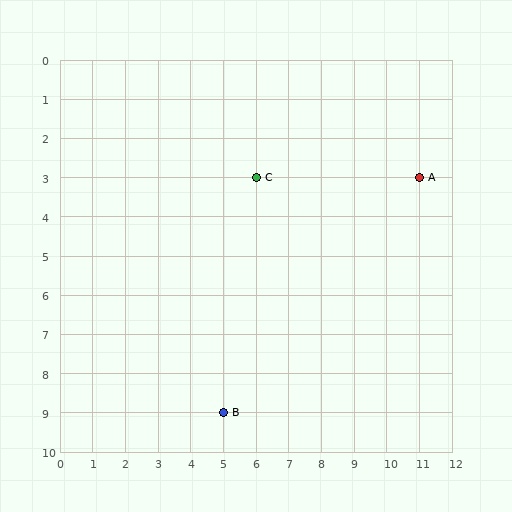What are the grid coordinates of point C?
Point C is at grid coordinates (6, 3).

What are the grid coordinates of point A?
Point A is at grid coordinates (11, 3).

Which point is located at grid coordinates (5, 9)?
Point B is at (5, 9).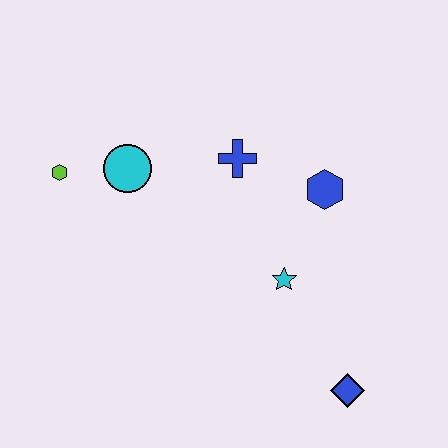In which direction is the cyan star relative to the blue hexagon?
The cyan star is below the blue hexagon.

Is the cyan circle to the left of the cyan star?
Yes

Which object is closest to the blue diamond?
The cyan star is closest to the blue diamond.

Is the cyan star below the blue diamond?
No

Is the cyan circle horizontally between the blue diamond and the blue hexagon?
No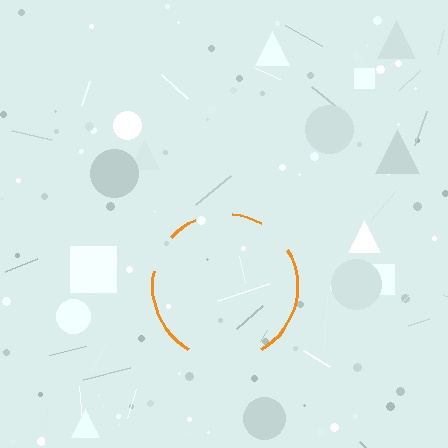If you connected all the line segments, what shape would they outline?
They would outline a circle.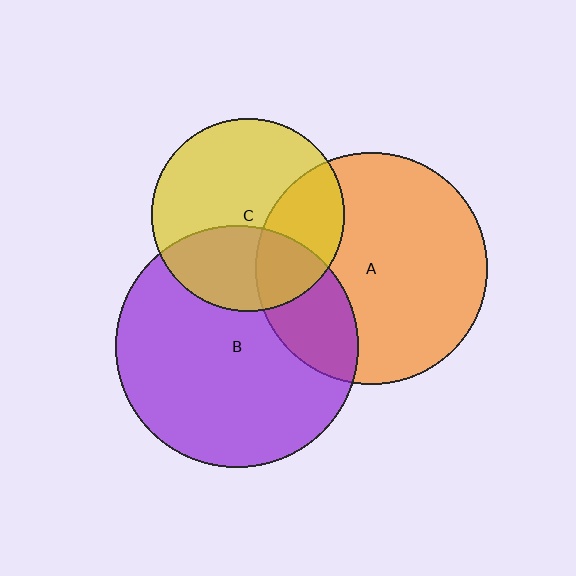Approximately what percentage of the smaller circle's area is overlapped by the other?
Approximately 25%.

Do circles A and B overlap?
Yes.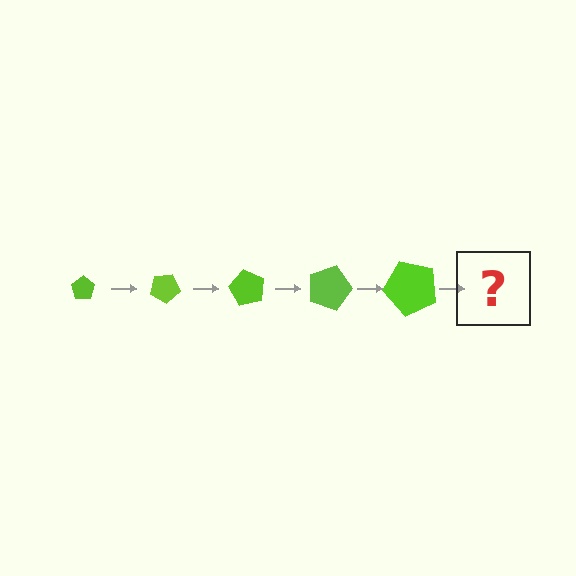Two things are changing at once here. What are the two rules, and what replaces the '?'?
The two rules are that the pentagon grows larger each step and it rotates 30 degrees each step. The '?' should be a pentagon, larger than the previous one and rotated 150 degrees from the start.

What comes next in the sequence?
The next element should be a pentagon, larger than the previous one and rotated 150 degrees from the start.